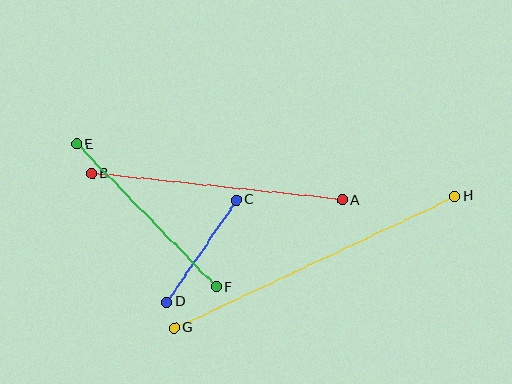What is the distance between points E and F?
The distance is approximately 199 pixels.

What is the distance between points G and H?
The distance is approximately 310 pixels.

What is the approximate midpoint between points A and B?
The midpoint is at approximately (217, 187) pixels.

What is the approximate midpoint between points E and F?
The midpoint is at approximately (146, 216) pixels.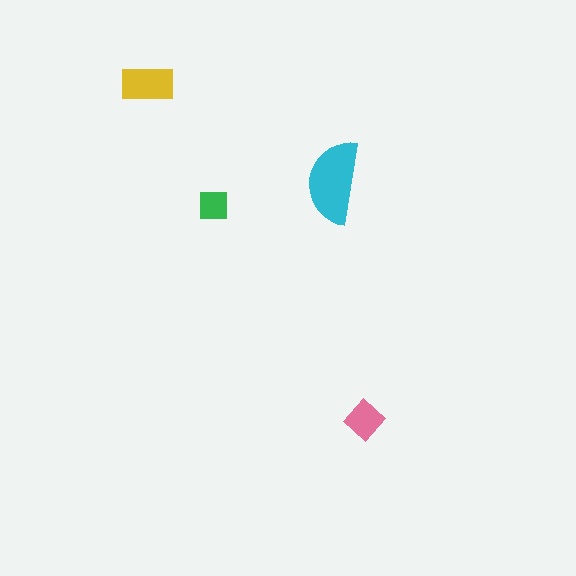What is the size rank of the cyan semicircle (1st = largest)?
1st.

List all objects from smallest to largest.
The green square, the pink diamond, the yellow rectangle, the cyan semicircle.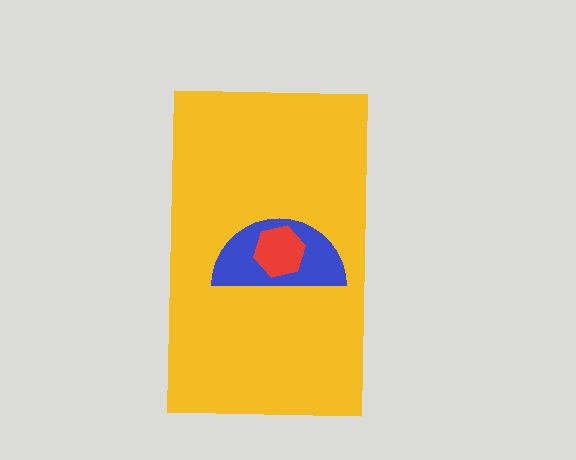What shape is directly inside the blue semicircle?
The red hexagon.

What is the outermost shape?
The yellow rectangle.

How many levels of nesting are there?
3.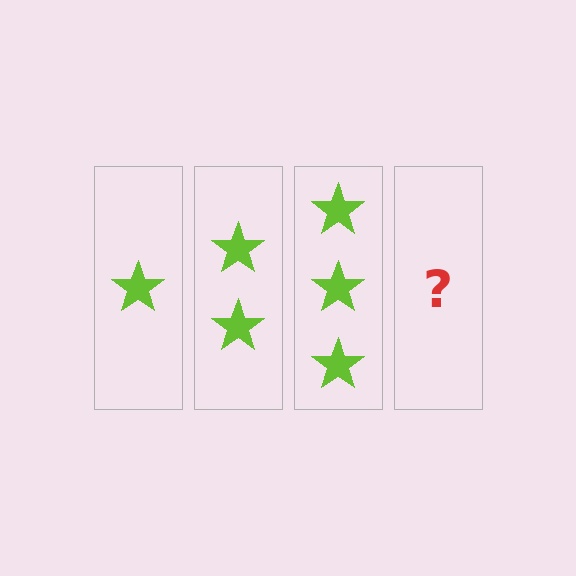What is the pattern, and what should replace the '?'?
The pattern is that each step adds one more star. The '?' should be 4 stars.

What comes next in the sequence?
The next element should be 4 stars.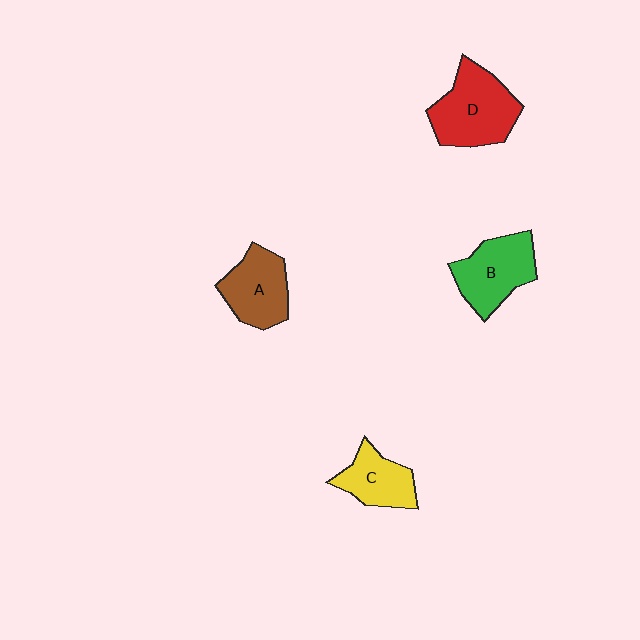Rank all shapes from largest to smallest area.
From largest to smallest: D (red), B (green), A (brown), C (yellow).